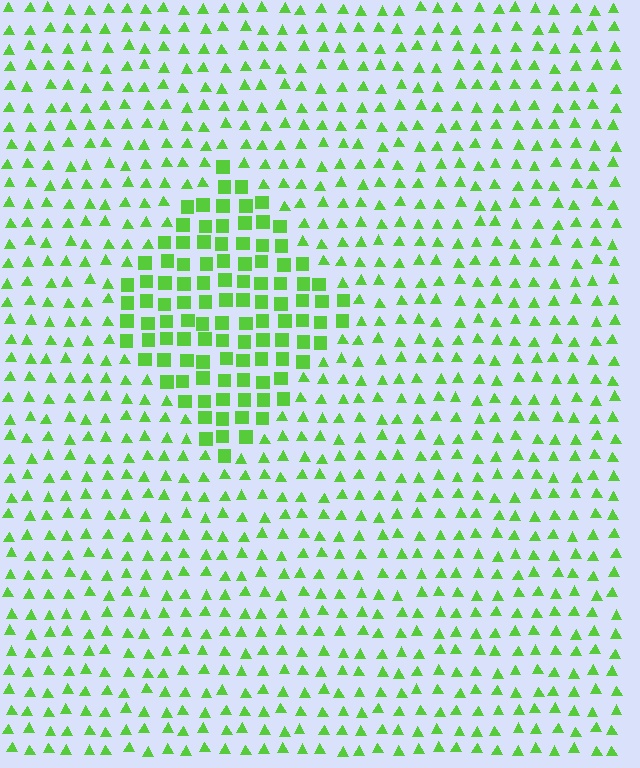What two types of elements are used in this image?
The image uses squares inside the diamond region and triangles outside it.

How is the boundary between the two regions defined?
The boundary is defined by a change in element shape: squares inside vs. triangles outside. All elements share the same color and spacing.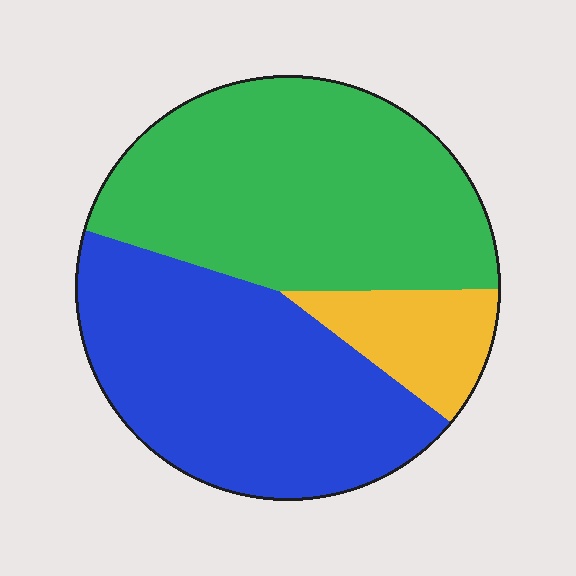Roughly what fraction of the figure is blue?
Blue covers roughly 40% of the figure.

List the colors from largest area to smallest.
From largest to smallest: green, blue, yellow.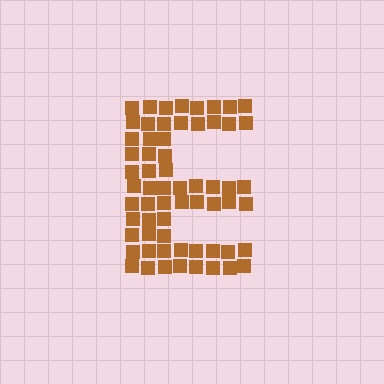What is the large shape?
The large shape is the letter E.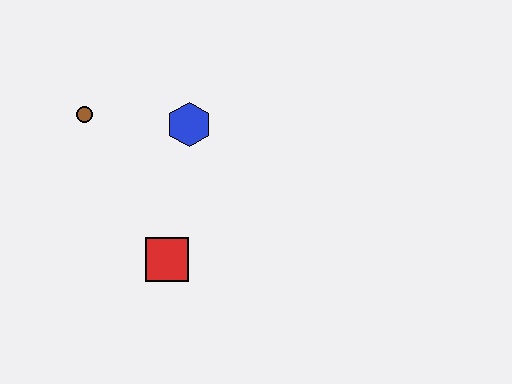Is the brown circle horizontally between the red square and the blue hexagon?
No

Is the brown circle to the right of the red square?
No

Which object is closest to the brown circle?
The blue hexagon is closest to the brown circle.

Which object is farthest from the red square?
The brown circle is farthest from the red square.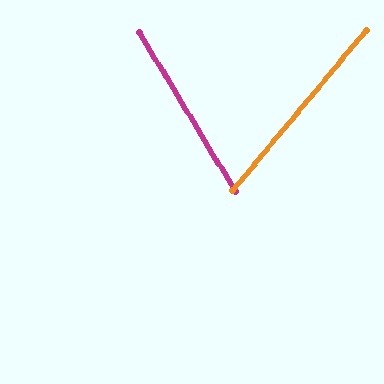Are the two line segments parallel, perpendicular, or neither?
Neither parallel nor perpendicular — they differ by about 71°.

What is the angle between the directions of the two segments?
Approximately 71 degrees.